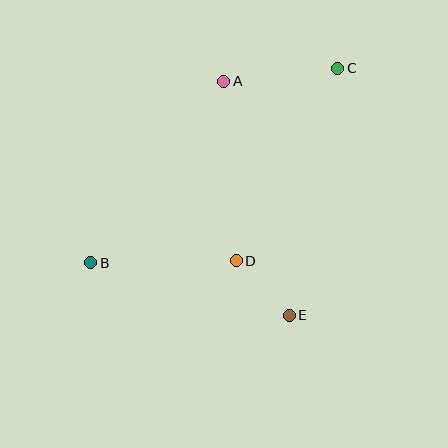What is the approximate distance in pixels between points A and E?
The distance between A and E is approximately 243 pixels.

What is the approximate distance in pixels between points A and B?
The distance between A and B is approximately 225 pixels.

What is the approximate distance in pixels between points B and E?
The distance between B and E is approximately 205 pixels.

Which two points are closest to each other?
Points D and E are closest to each other.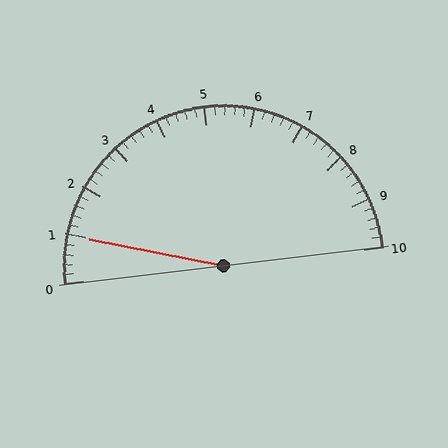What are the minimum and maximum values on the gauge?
The gauge ranges from 0 to 10.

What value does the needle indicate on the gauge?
The needle indicates approximately 1.0.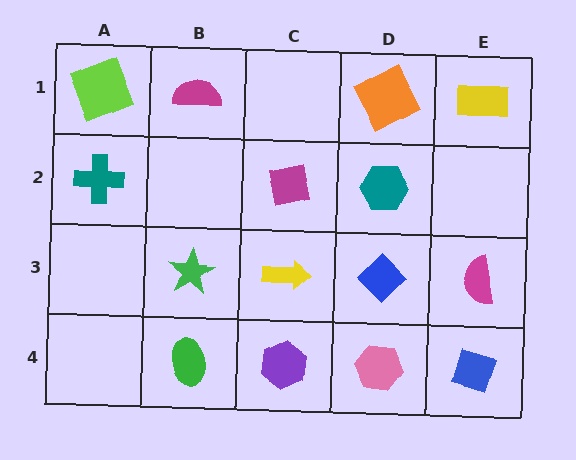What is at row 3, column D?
A blue diamond.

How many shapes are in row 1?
4 shapes.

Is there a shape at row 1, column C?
No, that cell is empty.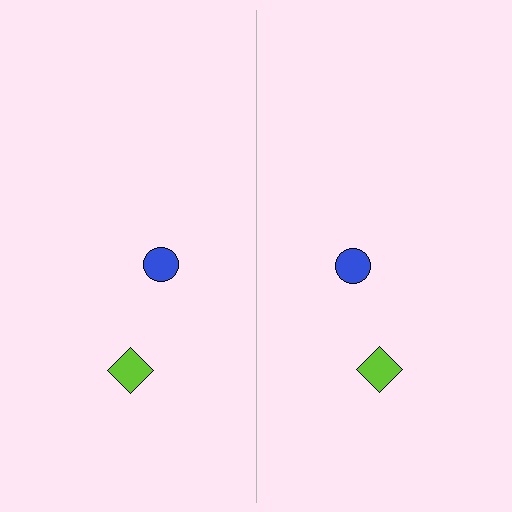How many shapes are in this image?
There are 4 shapes in this image.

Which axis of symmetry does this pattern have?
The pattern has a vertical axis of symmetry running through the center of the image.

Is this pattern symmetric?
Yes, this pattern has bilateral (reflection) symmetry.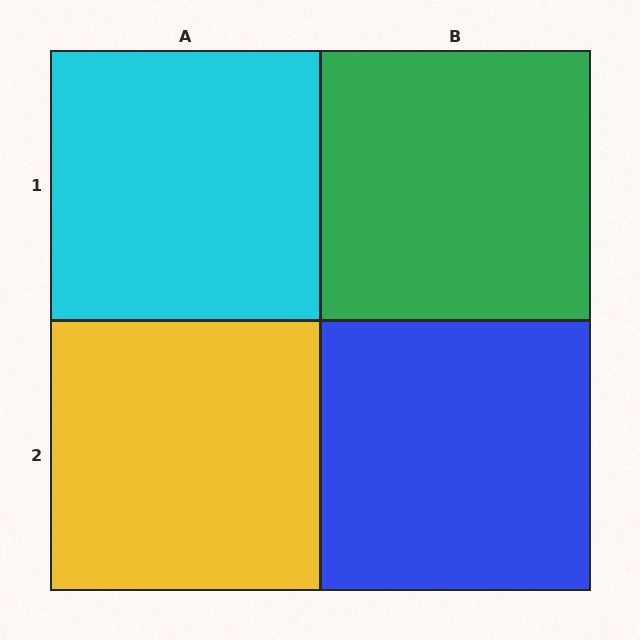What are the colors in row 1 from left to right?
Cyan, green.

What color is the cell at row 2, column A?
Yellow.